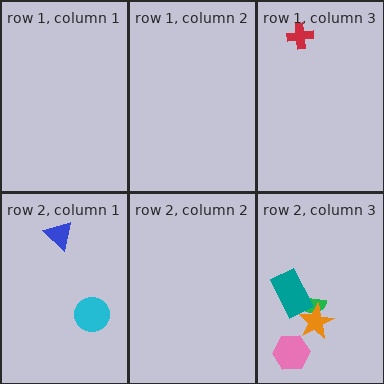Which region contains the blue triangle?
The row 2, column 1 region.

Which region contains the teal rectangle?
The row 2, column 3 region.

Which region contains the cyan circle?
The row 2, column 1 region.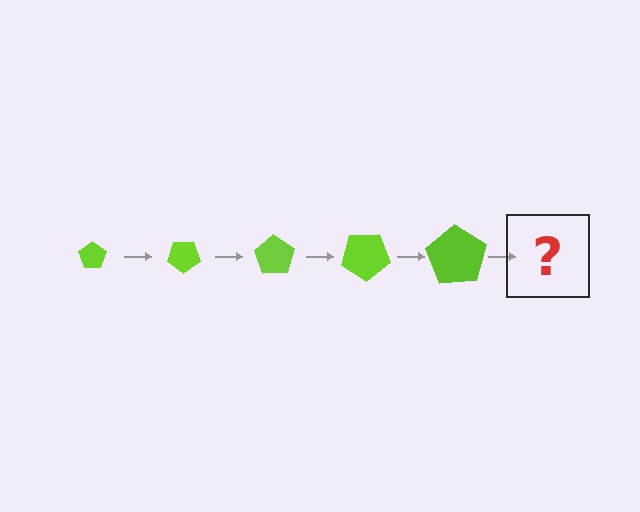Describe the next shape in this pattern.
It should be a pentagon, larger than the previous one and rotated 175 degrees from the start.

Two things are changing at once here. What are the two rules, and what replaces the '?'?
The two rules are that the pentagon grows larger each step and it rotates 35 degrees each step. The '?' should be a pentagon, larger than the previous one and rotated 175 degrees from the start.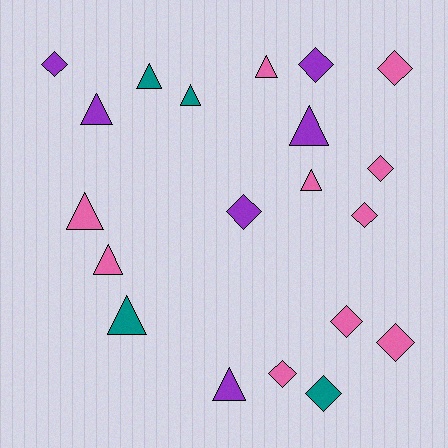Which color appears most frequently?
Pink, with 10 objects.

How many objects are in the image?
There are 20 objects.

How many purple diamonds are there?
There are 3 purple diamonds.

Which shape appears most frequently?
Triangle, with 10 objects.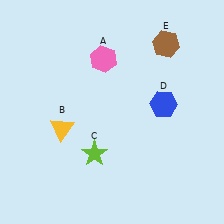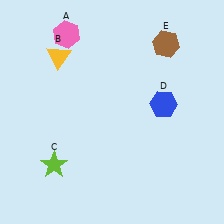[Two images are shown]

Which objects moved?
The objects that moved are: the pink hexagon (A), the yellow triangle (B), the lime star (C).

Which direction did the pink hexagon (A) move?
The pink hexagon (A) moved left.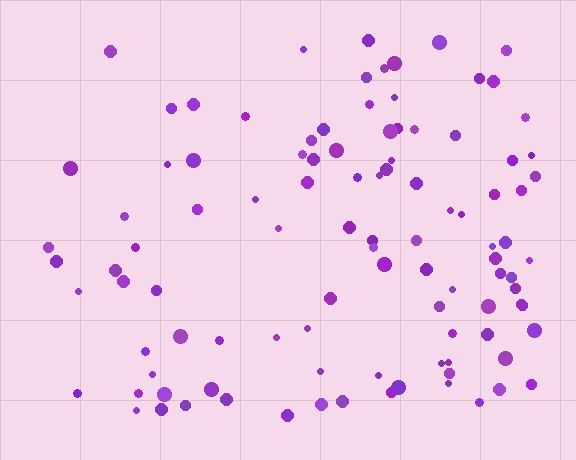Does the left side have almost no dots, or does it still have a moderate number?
Still a moderate number, just noticeably fewer than the right.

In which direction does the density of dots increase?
From left to right, with the right side densest.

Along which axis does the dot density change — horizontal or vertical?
Horizontal.